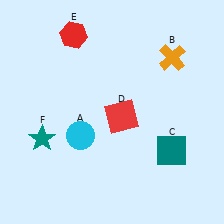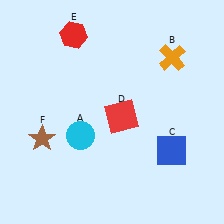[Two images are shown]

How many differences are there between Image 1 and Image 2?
There are 2 differences between the two images.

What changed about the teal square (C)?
In Image 1, C is teal. In Image 2, it changed to blue.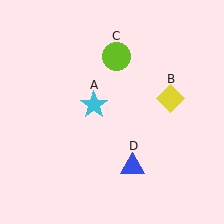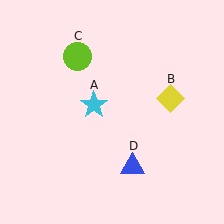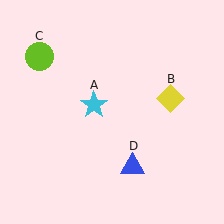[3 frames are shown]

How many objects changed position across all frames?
1 object changed position: lime circle (object C).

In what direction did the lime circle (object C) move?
The lime circle (object C) moved left.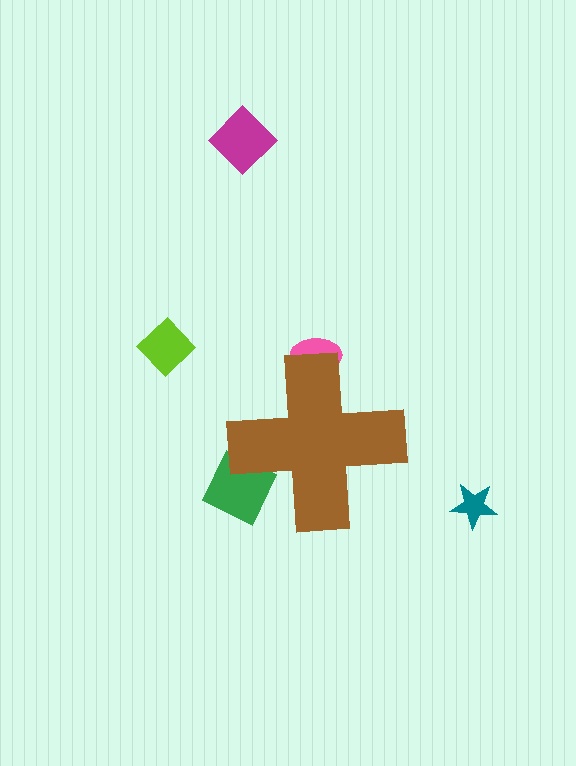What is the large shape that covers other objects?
A brown cross.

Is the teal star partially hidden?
No, the teal star is fully visible.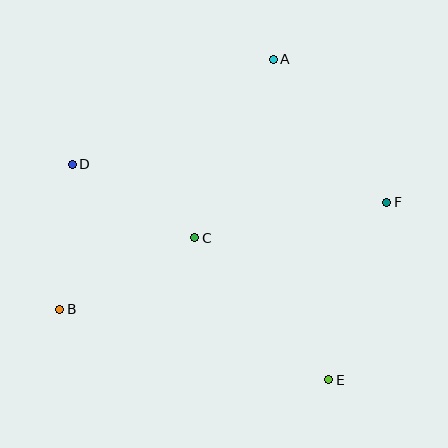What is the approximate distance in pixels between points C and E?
The distance between C and E is approximately 195 pixels.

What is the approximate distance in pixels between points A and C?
The distance between A and C is approximately 195 pixels.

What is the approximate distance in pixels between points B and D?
The distance between B and D is approximately 146 pixels.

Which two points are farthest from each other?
Points B and F are farthest from each other.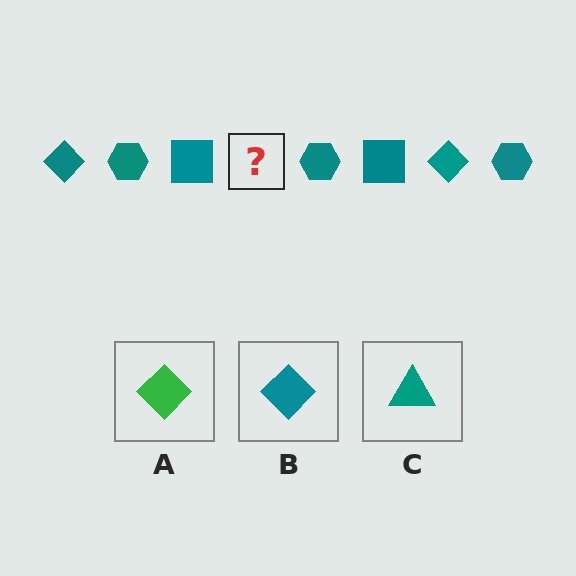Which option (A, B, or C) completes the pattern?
B.